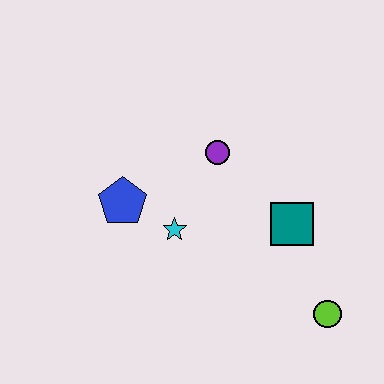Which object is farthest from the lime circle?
The blue pentagon is farthest from the lime circle.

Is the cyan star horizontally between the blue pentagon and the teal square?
Yes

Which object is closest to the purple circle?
The cyan star is closest to the purple circle.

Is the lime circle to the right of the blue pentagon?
Yes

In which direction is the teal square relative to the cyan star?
The teal square is to the right of the cyan star.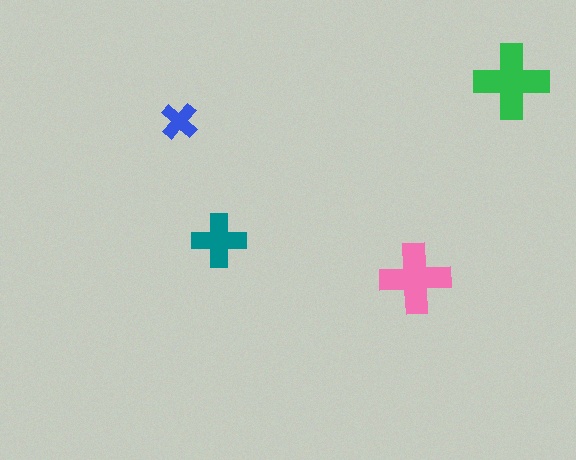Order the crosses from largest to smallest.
the green one, the pink one, the teal one, the blue one.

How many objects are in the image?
There are 4 objects in the image.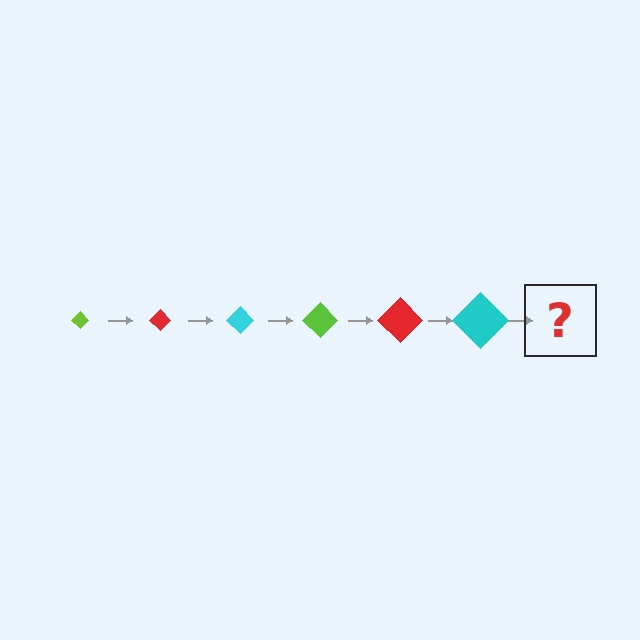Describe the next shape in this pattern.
It should be a lime diamond, larger than the previous one.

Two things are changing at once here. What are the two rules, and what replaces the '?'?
The two rules are that the diamond grows larger each step and the color cycles through lime, red, and cyan. The '?' should be a lime diamond, larger than the previous one.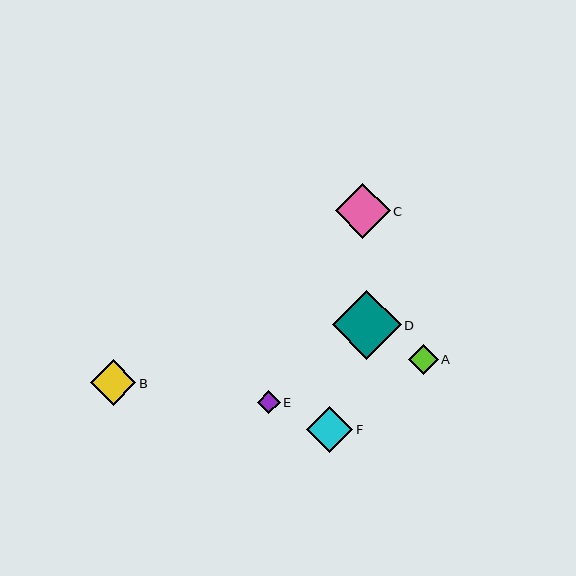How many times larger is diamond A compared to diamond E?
Diamond A is approximately 1.3 times the size of diamond E.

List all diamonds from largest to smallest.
From largest to smallest: D, C, F, B, A, E.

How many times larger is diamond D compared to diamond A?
Diamond D is approximately 2.3 times the size of diamond A.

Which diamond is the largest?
Diamond D is the largest with a size of approximately 69 pixels.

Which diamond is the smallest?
Diamond E is the smallest with a size of approximately 23 pixels.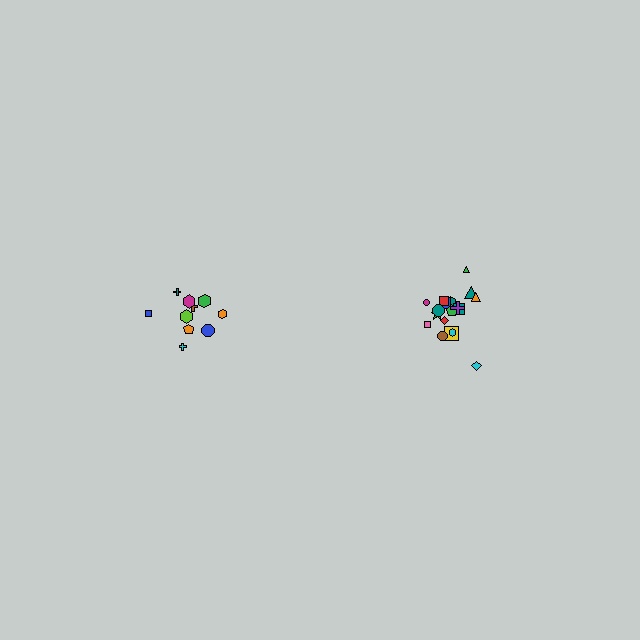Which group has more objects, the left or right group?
The right group.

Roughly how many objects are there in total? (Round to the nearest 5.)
Roughly 30 objects in total.